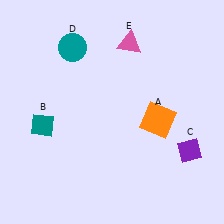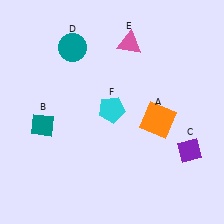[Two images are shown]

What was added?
A cyan pentagon (F) was added in Image 2.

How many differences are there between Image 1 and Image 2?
There is 1 difference between the two images.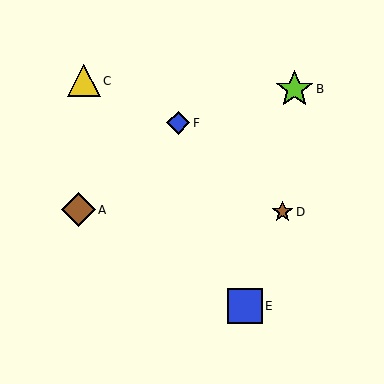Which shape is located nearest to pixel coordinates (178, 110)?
The blue diamond (labeled F) at (178, 123) is nearest to that location.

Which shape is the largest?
The lime star (labeled B) is the largest.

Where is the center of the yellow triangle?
The center of the yellow triangle is at (84, 81).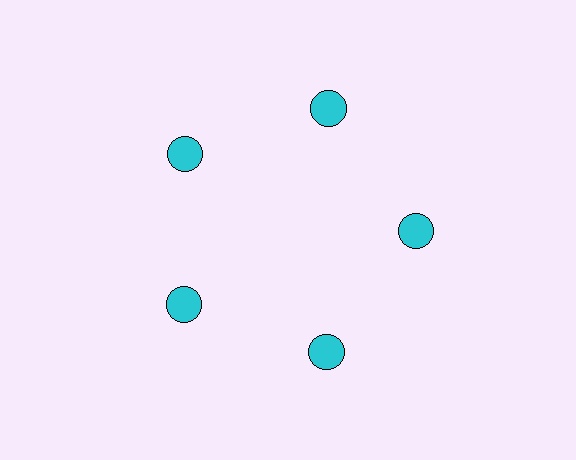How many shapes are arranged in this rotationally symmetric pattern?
There are 5 shapes, arranged in 5 groups of 1.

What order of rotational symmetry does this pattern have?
This pattern has 5-fold rotational symmetry.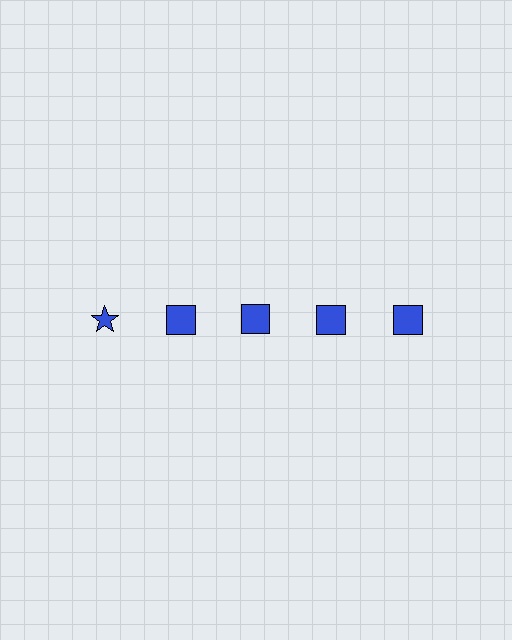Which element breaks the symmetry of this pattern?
The blue star in the top row, leftmost column breaks the symmetry. All other shapes are blue squares.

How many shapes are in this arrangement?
There are 5 shapes arranged in a grid pattern.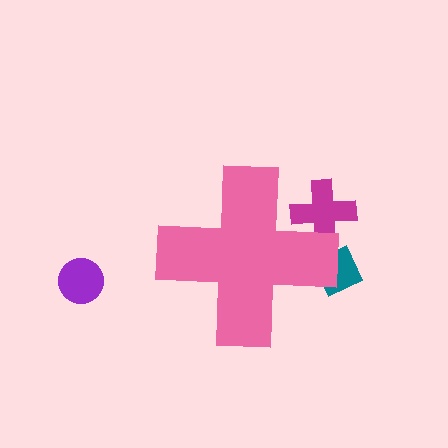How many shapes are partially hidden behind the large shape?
2 shapes are partially hidden.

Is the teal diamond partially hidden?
Yes, the teal diamond is partially hidden behind the pink cross.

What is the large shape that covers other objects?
A pink cross.